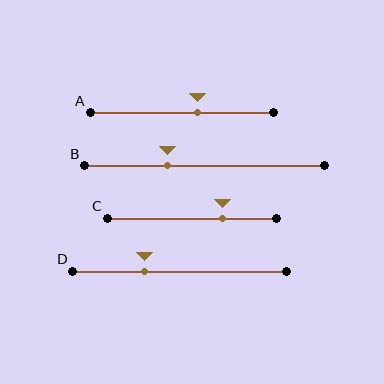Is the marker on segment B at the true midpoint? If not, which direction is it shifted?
No, the marker on segment B is shifted to the left by about 15% of the segment length.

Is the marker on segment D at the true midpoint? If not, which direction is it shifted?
No, the marker on segment D is shifted to the left by about 16% of the segment length.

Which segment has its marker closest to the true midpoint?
Segment A has its marker closest to the true midpoint.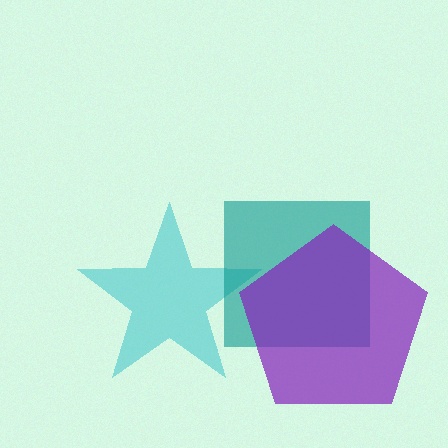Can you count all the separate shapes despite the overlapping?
Yes, there are 3 separate shapes.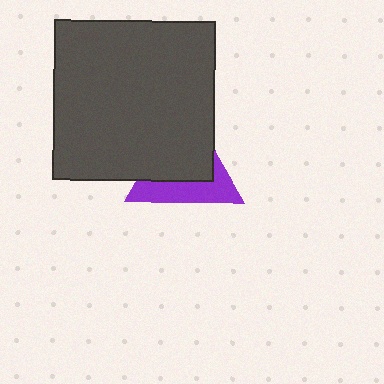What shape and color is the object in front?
The object in front is a dark gray square.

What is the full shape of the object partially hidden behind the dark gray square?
The partially hidden object is a purple triangle.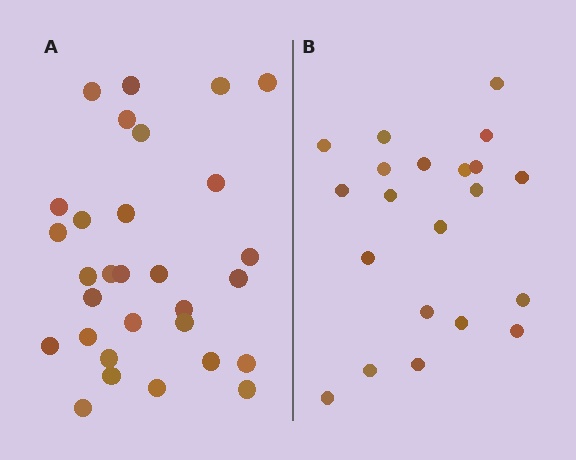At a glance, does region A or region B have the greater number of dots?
Region A (the left region) has more dots.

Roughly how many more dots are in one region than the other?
Region A has roughly 8 or so more dots than region B.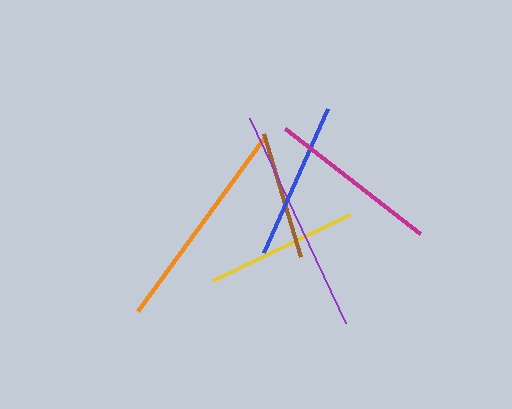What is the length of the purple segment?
The purple segment is approximately 226 pixels long.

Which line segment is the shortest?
The brown line is the shortest at approximately 128 pixels.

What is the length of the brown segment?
The brown segment is approximately 128 pixels long.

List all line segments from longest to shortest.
From longest to shortest: purple, orange, magenta, blue, yellow, brown.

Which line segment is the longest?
The purple line is the longest at approximately 226 pixels.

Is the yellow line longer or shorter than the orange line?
The orange line is longer than the yellow line.